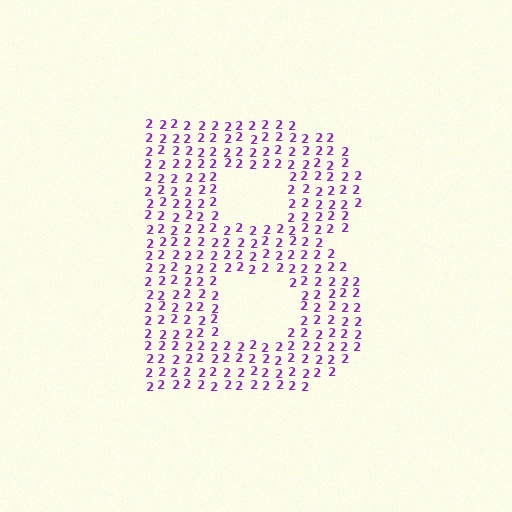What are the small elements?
The small elements are digit 2's.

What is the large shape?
The large shape is the letter B.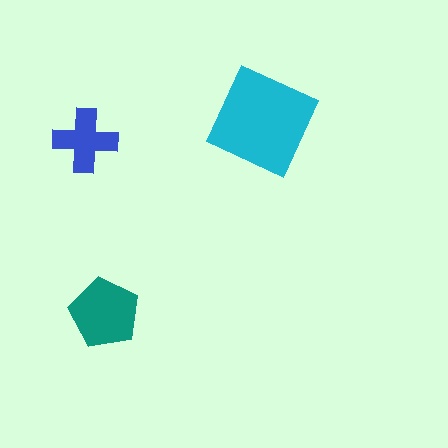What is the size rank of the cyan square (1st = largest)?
1st.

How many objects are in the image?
There are 3 objects in the image.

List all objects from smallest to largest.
The blue cross, the teal pentagon, the cyan square.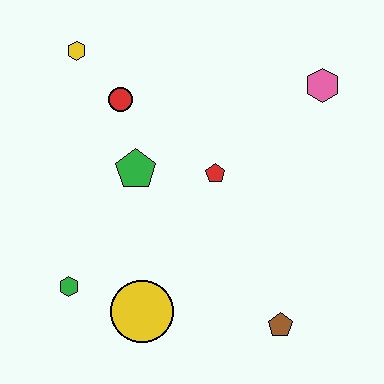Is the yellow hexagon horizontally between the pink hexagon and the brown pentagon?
No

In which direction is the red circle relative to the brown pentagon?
The red circle is above the brown pentagon.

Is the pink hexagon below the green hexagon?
No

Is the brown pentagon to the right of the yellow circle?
Yes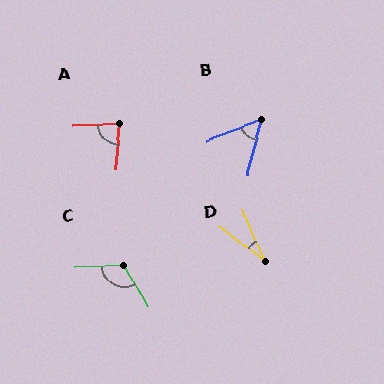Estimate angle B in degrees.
Approximately 54 degrees.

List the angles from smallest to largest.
D (30°), B (54°), A (83°), C (117°).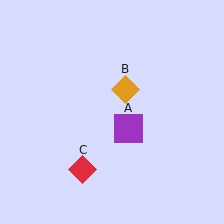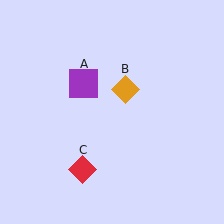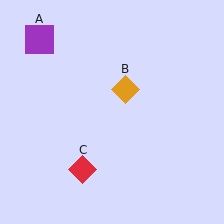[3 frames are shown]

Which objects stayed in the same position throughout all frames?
Orange diamond (object B) and red diamond (object C) remained stationary.